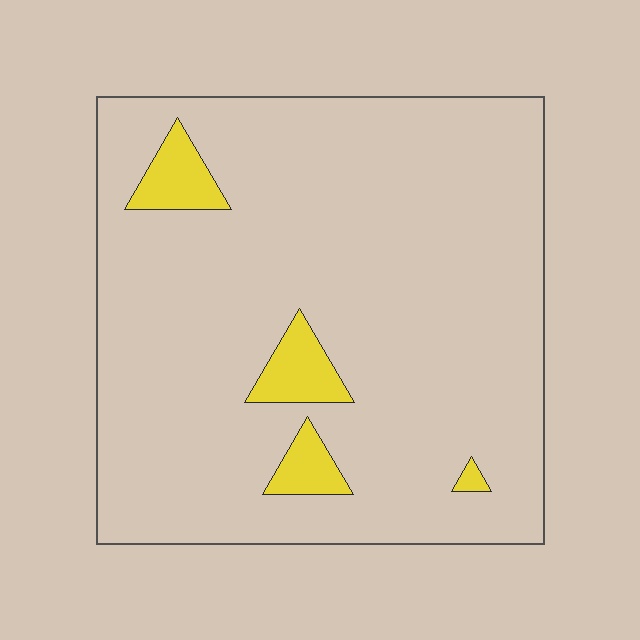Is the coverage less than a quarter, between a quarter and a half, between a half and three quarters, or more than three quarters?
Less than a quarter.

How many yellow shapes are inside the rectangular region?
4.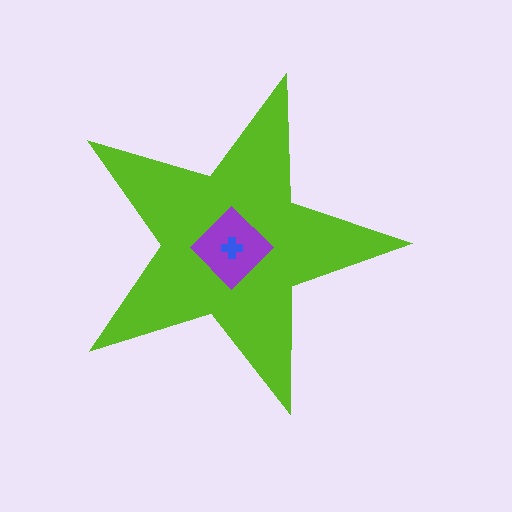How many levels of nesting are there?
3.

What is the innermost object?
The blue cross.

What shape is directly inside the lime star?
The purple diamond.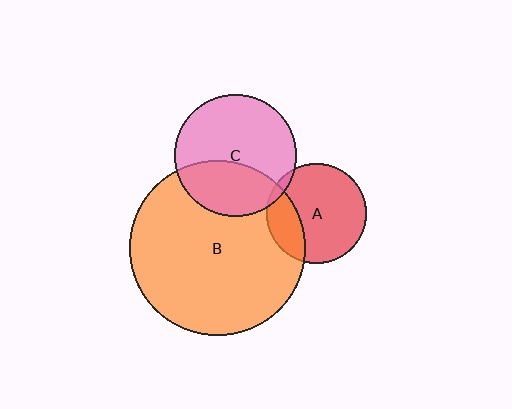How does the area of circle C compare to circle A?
Approximately 1.5 times.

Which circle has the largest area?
Circle B (orange).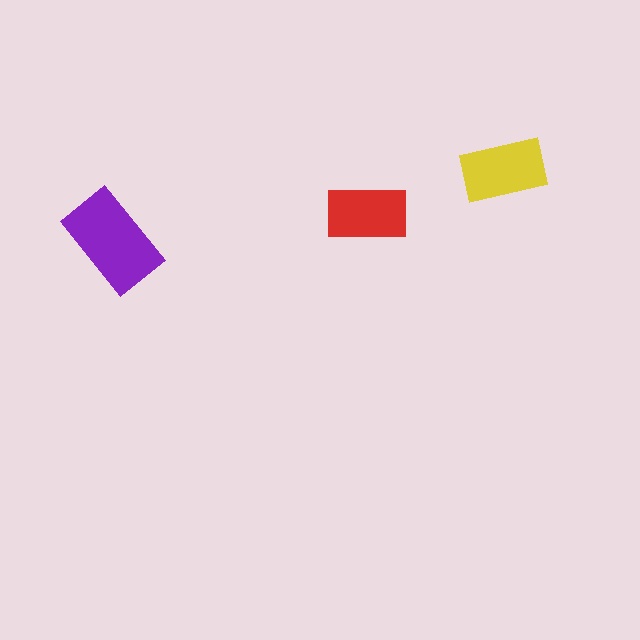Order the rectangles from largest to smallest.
the purple one, the yellow one, the red one.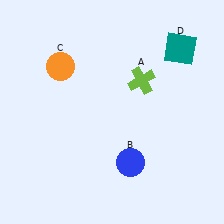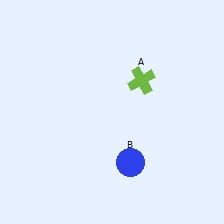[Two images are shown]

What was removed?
The orange circle (C), the teal square (D) were removed in Image 2.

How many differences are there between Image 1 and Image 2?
There are 2 differences between the two images.